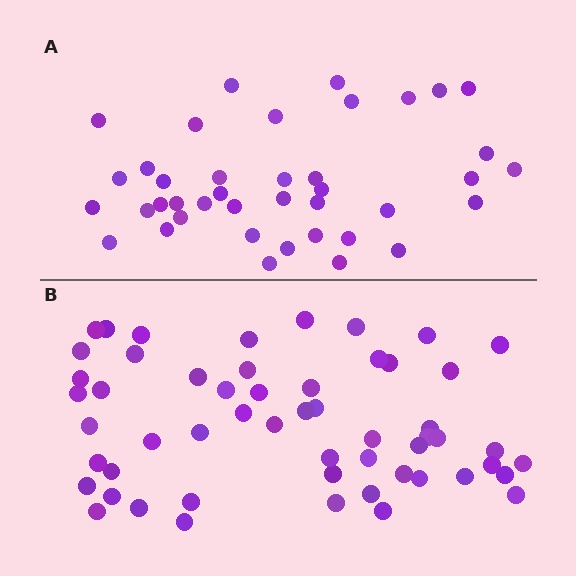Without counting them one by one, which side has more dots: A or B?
Region B (the bottom region) has more dots.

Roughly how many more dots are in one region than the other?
Region B has approximately 15 more dots than region A.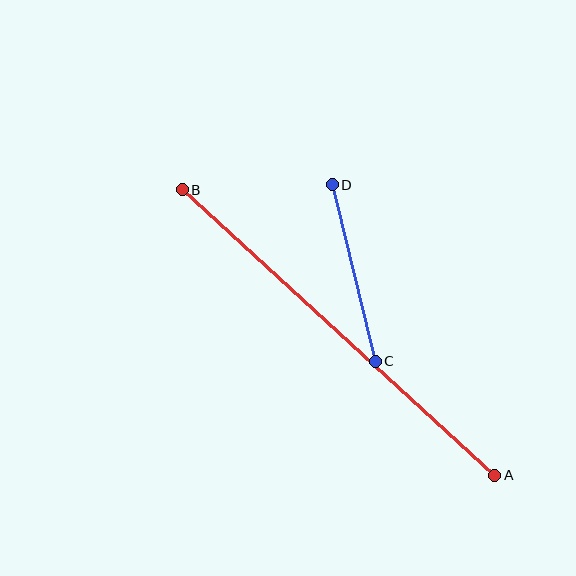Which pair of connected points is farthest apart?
Points A and B are farthest apart.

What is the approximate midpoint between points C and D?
The midpoint is at approximately (354, 273) pixels.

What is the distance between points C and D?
The distance is approximately 181 pixels.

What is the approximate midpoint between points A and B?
The midpoint is at approximately (338, 333) pixels.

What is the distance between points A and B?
The distance is approximately 423 pixels.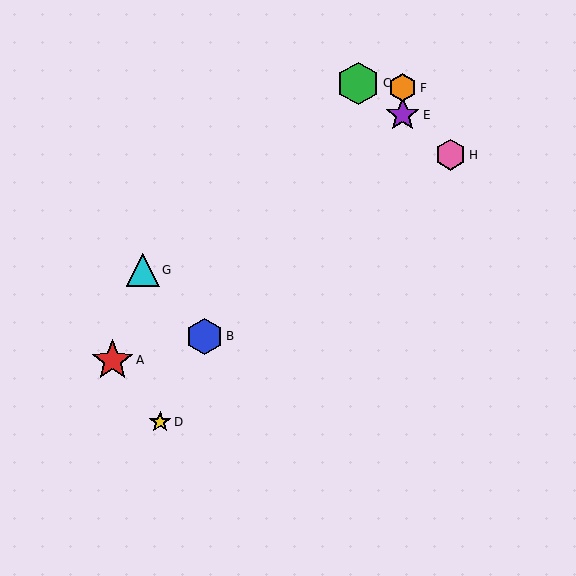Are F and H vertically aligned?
No, F is at x≈403 and H is at x≈451.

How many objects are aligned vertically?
2 objects (E, F) are aligned vertically.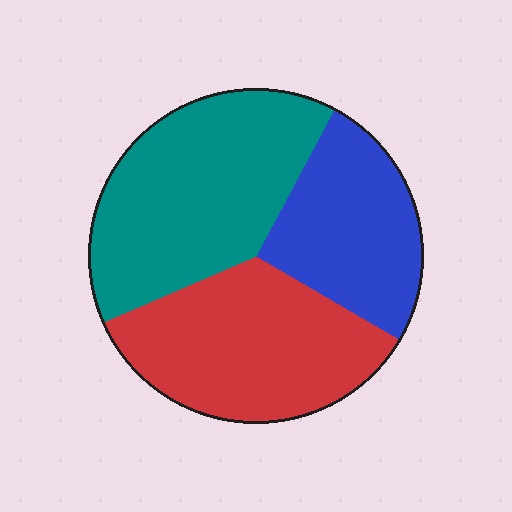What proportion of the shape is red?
Red takes up about one third (1/3) of the shape.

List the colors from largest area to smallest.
From largest to smallest: teal, red, blue.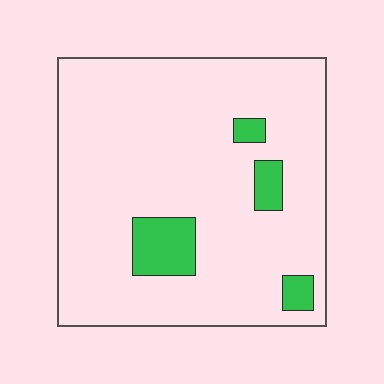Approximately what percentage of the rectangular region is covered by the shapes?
Approximately 10%.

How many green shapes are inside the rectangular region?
4.